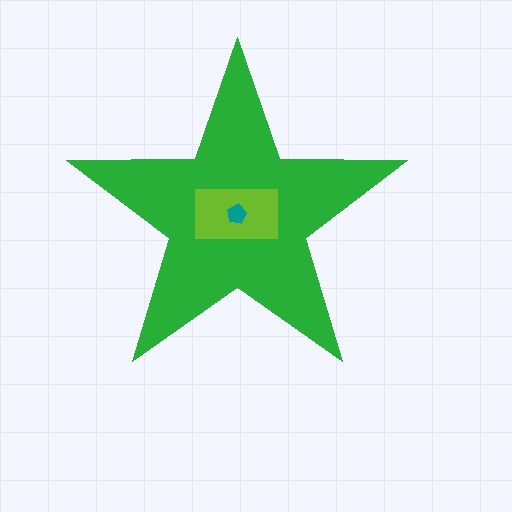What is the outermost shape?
The green star.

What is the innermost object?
The teal pentagon.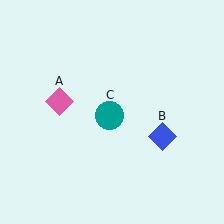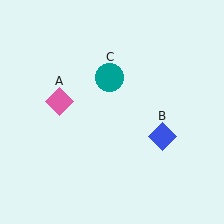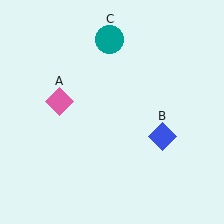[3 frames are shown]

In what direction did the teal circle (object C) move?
The teal circle (object C) moved up.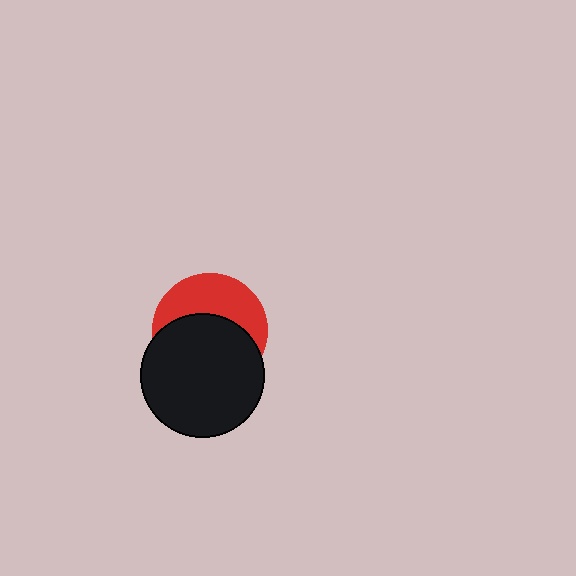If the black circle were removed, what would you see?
You would see the complete red circle.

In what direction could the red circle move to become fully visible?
The red circle could move up. That would shift it out from behind the black circle entirely.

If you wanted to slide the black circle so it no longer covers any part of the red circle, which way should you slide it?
Slide it down — that is the most direct way to separate the two shapes.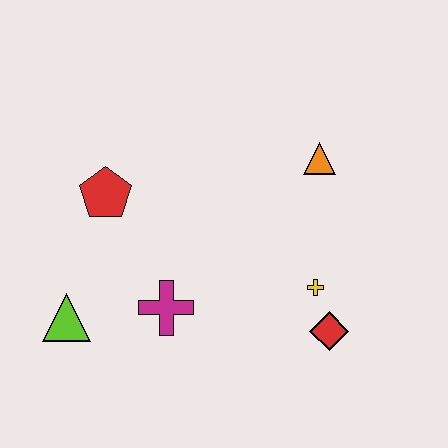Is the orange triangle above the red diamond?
Yes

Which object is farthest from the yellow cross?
The lime triangle is farthest from the yellow cross.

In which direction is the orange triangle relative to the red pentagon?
The orange triangle is to the right of the red pentagon.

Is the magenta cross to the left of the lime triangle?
No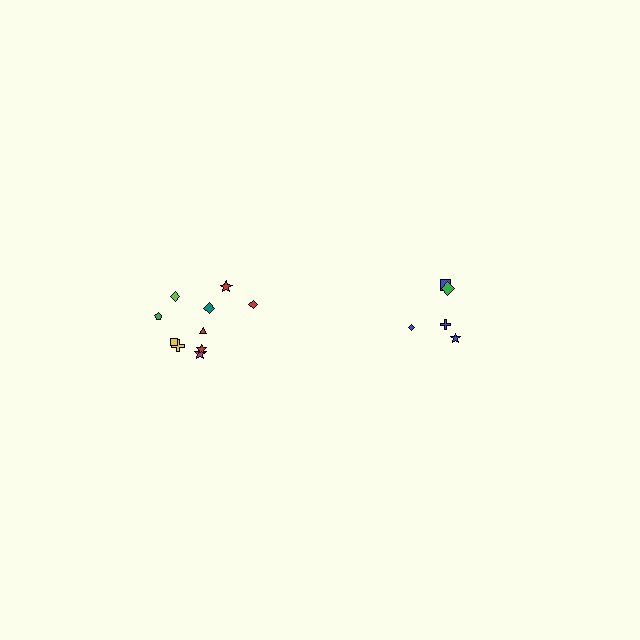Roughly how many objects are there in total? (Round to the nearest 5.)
Roughly 15 objects in total.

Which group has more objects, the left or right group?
The left group.